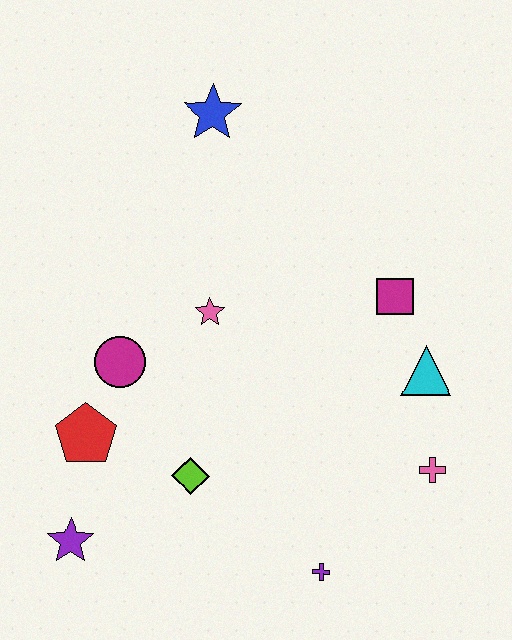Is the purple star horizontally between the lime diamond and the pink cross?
No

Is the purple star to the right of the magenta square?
No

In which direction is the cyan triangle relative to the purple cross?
The cyan triangle is above the purple cross.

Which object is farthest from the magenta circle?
The pink cross is farthest from the magenta circle.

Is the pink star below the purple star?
No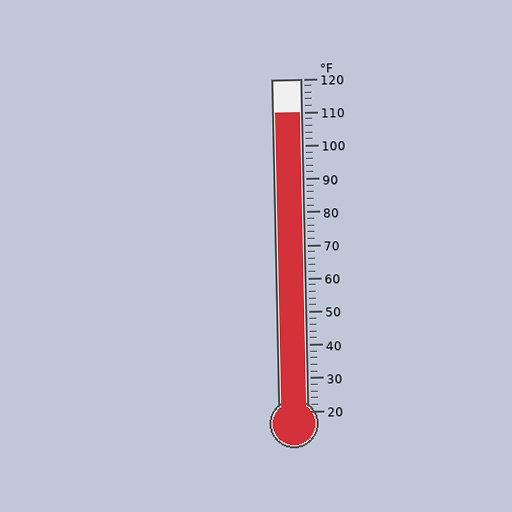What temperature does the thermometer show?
The thermometer shows approximately 110°F.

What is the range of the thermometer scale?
The thermometer scale ranges from 20°F to 120°F.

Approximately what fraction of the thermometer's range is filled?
The thermometer is filled to approximately 90% of its range.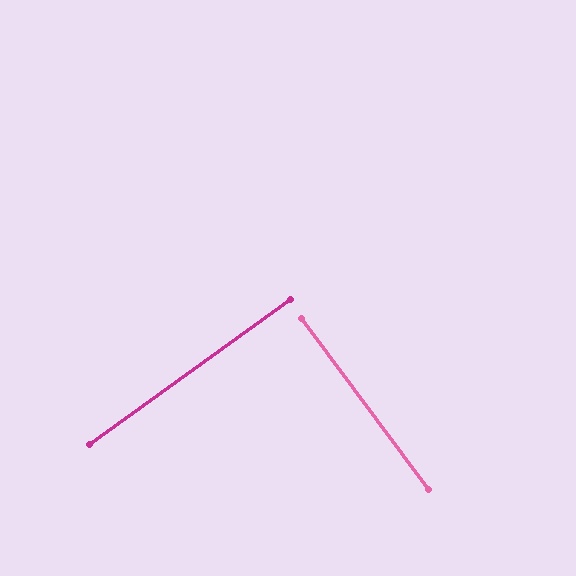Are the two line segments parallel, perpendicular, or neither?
Perpendicular — they meet at approximately 89°.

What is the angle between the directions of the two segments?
Approximately 89 degrees.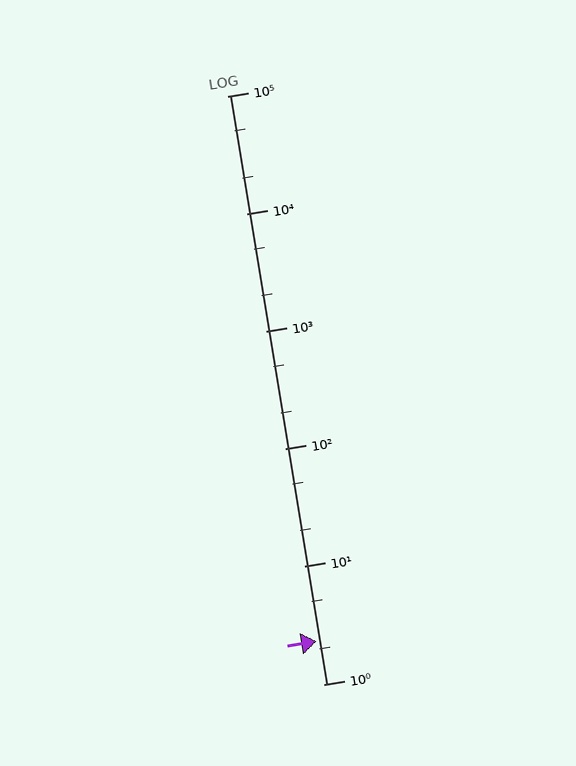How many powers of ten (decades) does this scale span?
The scale spans 5 decades, from 1 to 100000.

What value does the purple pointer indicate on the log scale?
The pointer indicates approximately 2.3.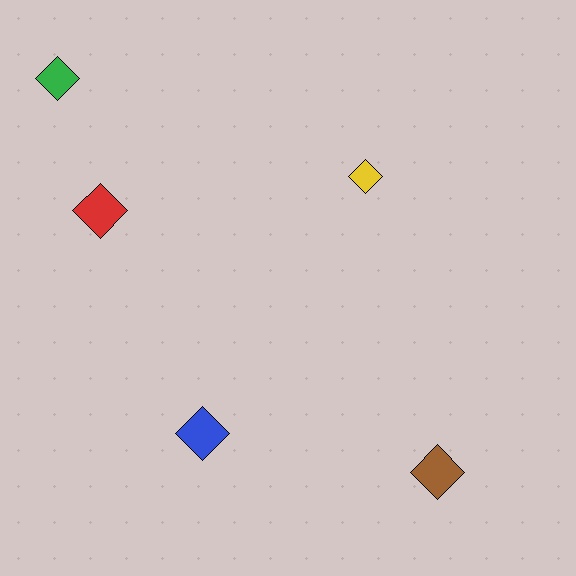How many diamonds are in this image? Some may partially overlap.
There are 5 diamonds.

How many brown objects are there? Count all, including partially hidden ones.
There is 1 brown object.